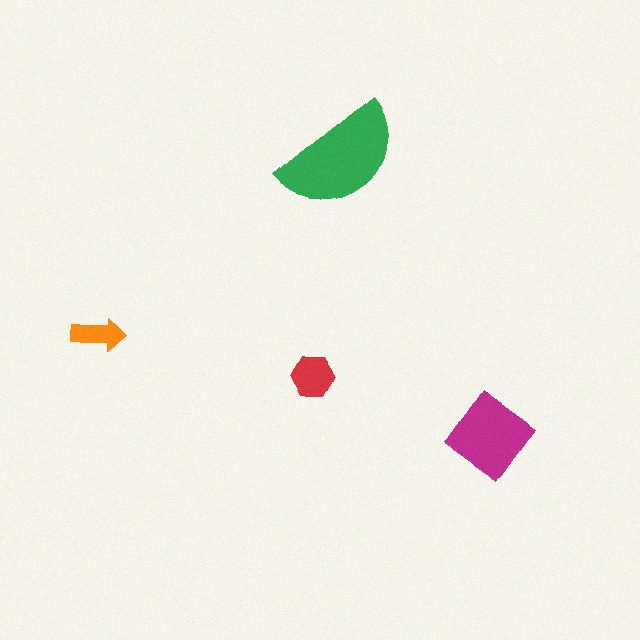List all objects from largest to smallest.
The green semicircle, the magenta diamond, the red hexagon, the orange arrow.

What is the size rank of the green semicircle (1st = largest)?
1st.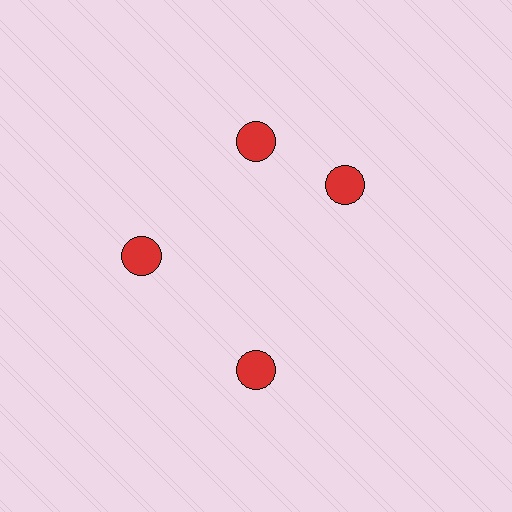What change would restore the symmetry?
The symmetry would be restored by rotating it back into even spacing with its neighbors so that all 4 circles sit at equal angles and equal distance from the center.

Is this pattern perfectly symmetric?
No. The 4 red circles are arranged in a ring, but one element near the 3 o'clock position is rotated out of alignment along the ring, breaking the 4-fold rotational symmetry.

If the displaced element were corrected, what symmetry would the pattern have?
It would have 4-fold rotational symmetry — the pattern would map onto itself every 90 degrees.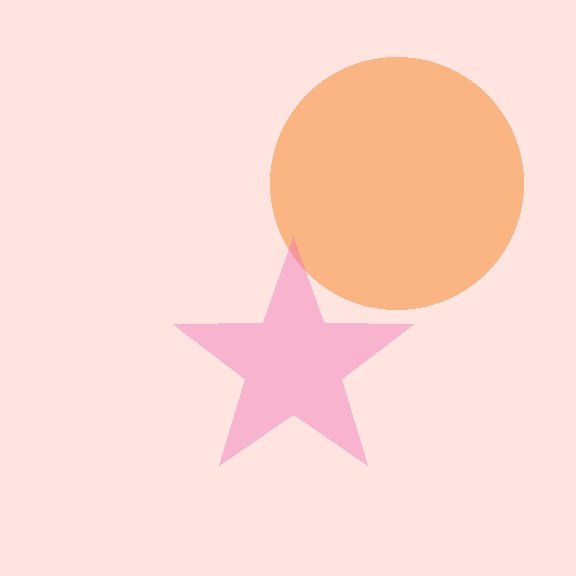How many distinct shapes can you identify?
There are 2 distinct shapes: an orange circle, a pink star.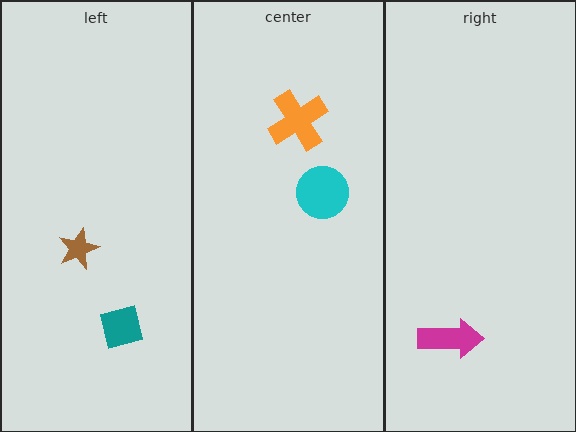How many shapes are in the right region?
1.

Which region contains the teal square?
The left region.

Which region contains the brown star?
The left region.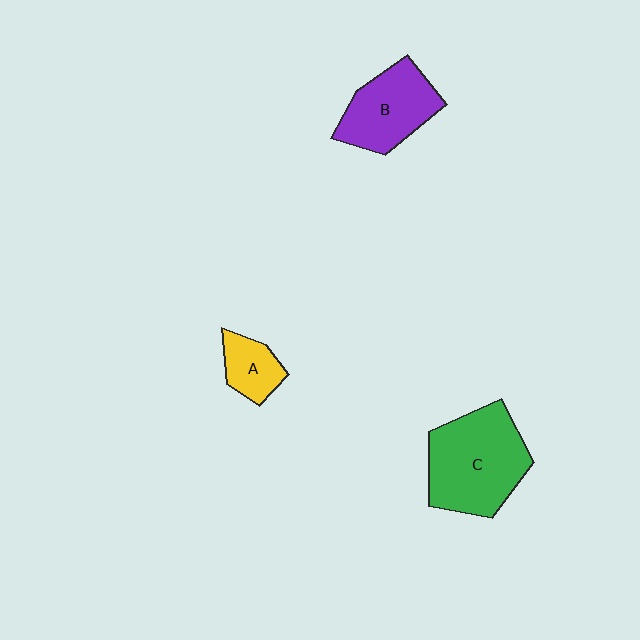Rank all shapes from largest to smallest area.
From largest to smallest: C (green), B (purple), A (yellow).